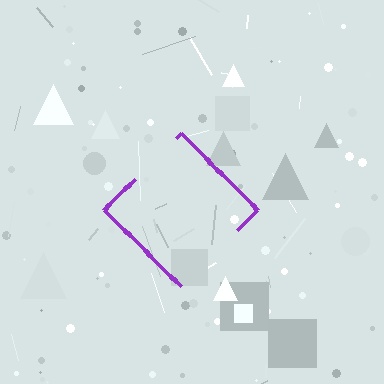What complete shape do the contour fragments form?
The contour fragments form a diamond.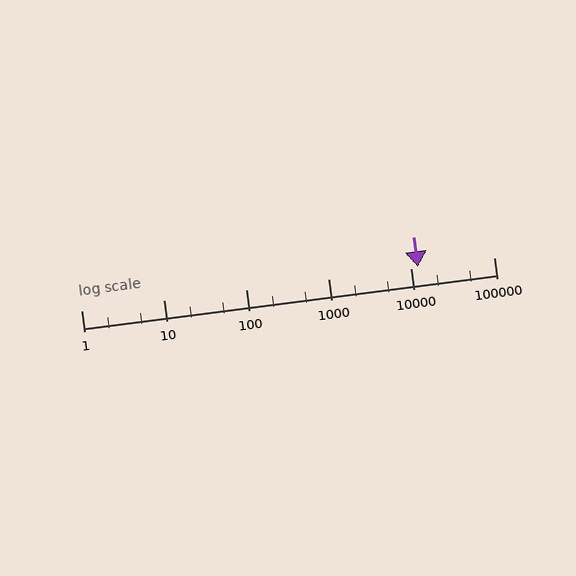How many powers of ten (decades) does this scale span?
The scale spans 5 decades, from 1 to 100000.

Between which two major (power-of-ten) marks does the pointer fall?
The pointer is between 10000 and 100000.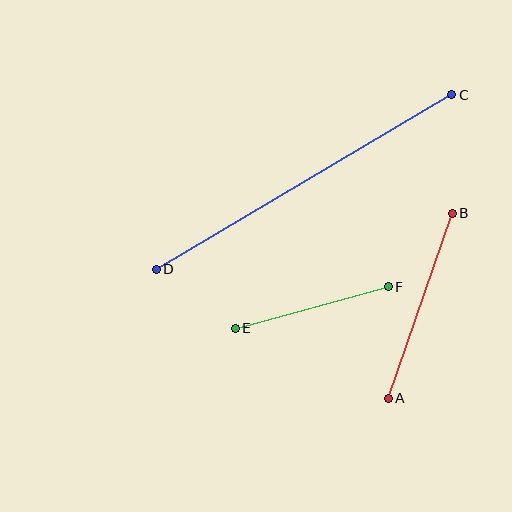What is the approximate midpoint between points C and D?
The midpoint is at approximately (304, 182) pixels.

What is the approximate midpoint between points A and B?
The midpoint is at approximately (420, 306) pixels.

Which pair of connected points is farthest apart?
Points C and D are farthest apart.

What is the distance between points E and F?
The distance is approximately 158 pixels.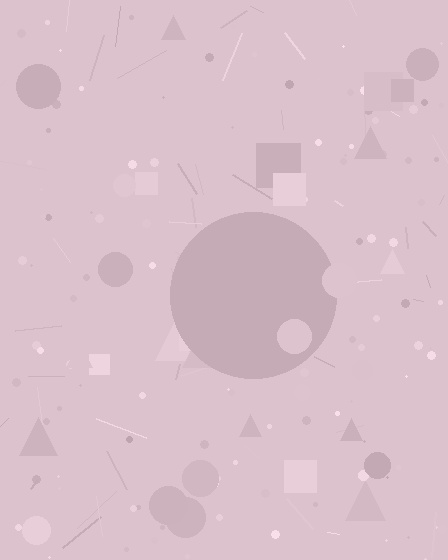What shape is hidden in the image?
A circle is hidden in the image.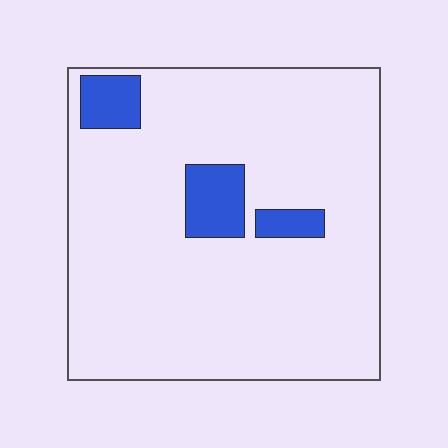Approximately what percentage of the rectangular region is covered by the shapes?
Approximately 10%.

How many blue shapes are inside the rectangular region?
3.